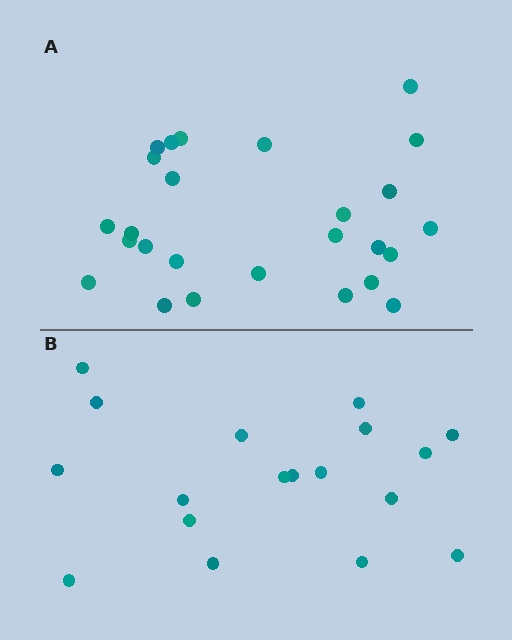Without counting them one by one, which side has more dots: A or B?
Region A (the top region) has more dots.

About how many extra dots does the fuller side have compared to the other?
Region A has roughly 8 or so more dots than region B.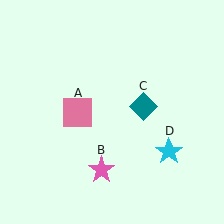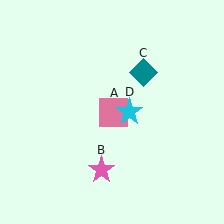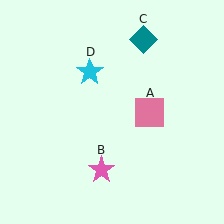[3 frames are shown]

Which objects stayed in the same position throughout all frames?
Pink star (object B) remained stationary.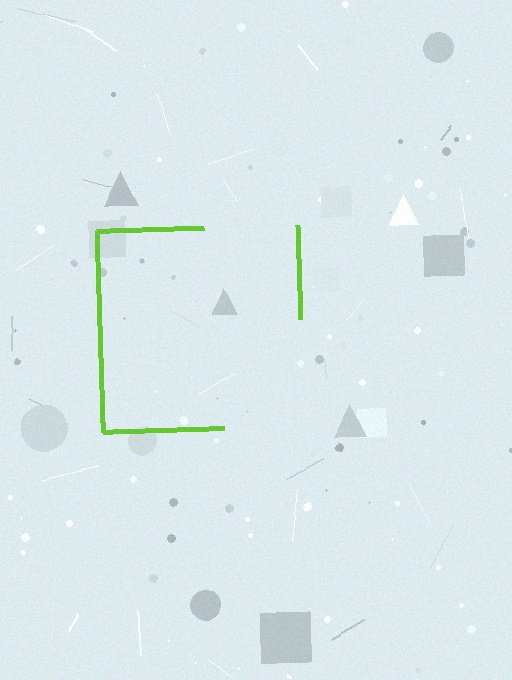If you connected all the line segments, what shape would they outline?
They would outline a square.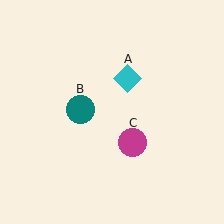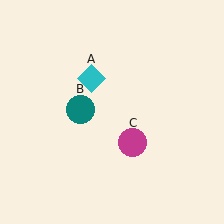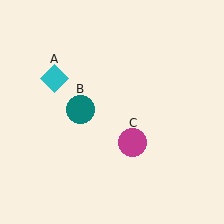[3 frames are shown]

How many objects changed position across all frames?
1 object changed position: cyan diamond (object A).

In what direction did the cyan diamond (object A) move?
The cyan diamond (object A) moved left.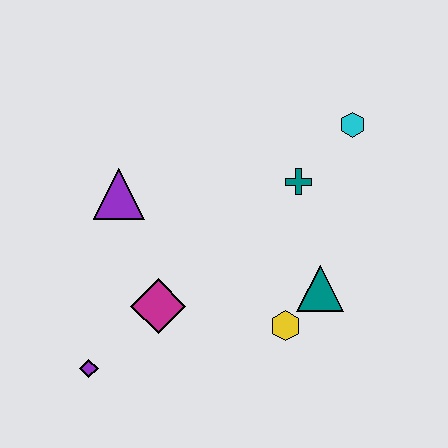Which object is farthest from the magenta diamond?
The cyan hexagon is farthest from the magenta diamond.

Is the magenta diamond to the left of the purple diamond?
No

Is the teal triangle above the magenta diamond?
Yes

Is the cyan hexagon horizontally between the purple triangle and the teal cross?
No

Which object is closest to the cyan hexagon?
The teal cross is closest to the cyan hexagon.